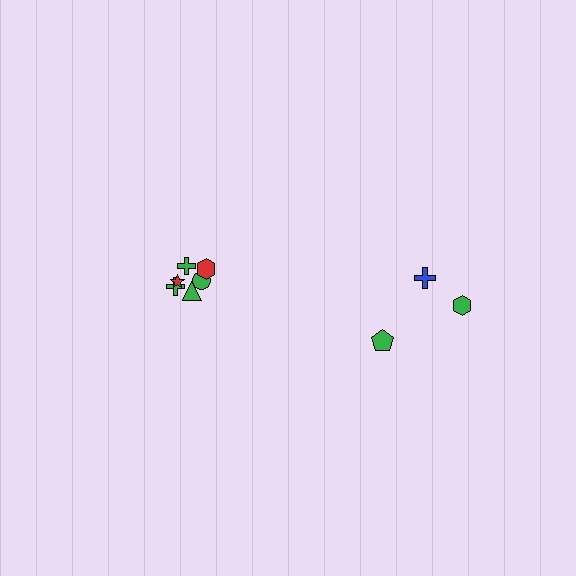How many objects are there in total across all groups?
There are 9 objects.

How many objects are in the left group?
There are 6 objects.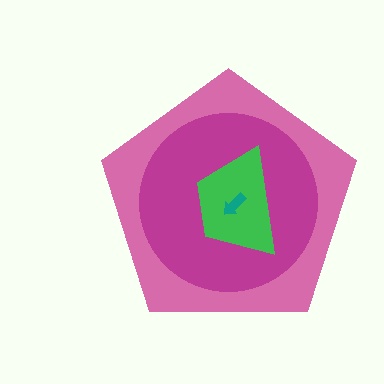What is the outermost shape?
The pink pentagon.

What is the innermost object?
The teal arrow.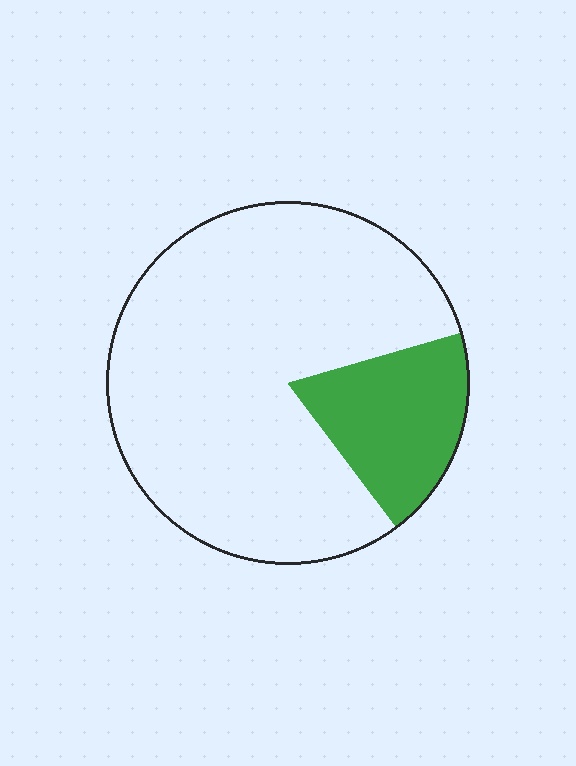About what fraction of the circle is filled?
About one fifth (1/5).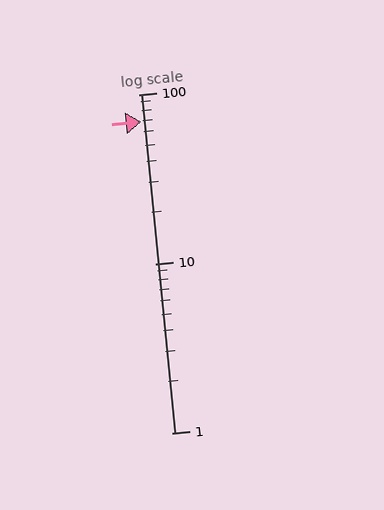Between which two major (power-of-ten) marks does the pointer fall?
The pointer is between 10 and 100.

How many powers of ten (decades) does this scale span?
The scale spans 2 decades, from 1 to 100.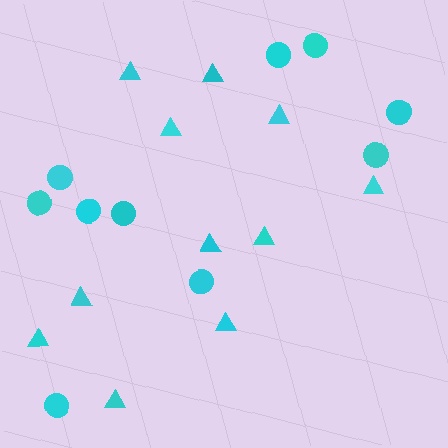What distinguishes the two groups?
There are 2 groups: one group of circles (10) and one group of triangles (11).